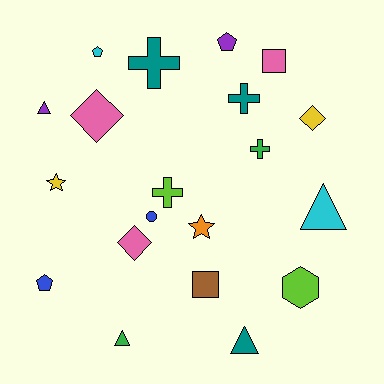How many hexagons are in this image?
There is 1 hexagon.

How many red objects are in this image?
There are no red objects.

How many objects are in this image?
There are 20 objects.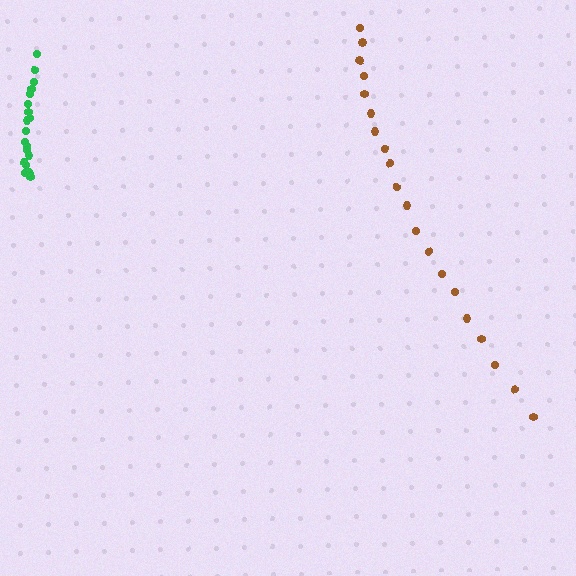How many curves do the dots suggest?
There are 2 distinct paths.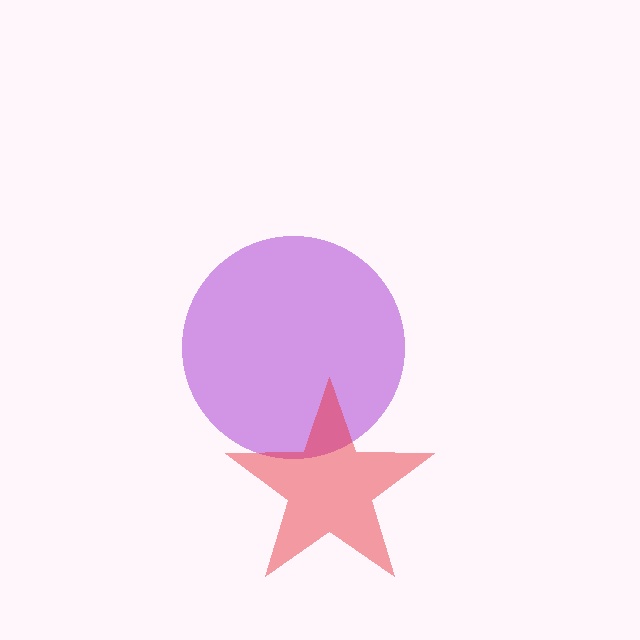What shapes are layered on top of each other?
The layered shapes are: a purple circle, a red star.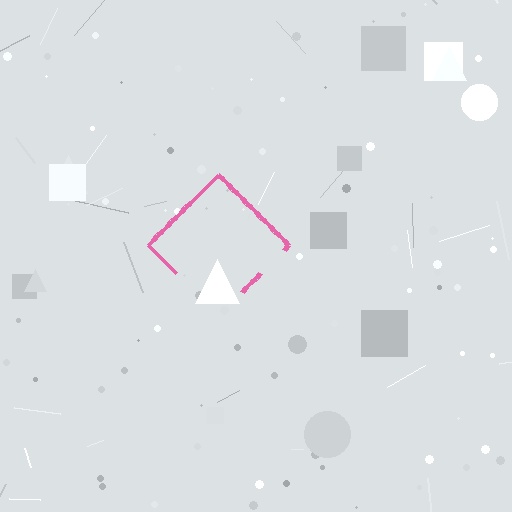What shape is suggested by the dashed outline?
The dashed outline suggests a diamond.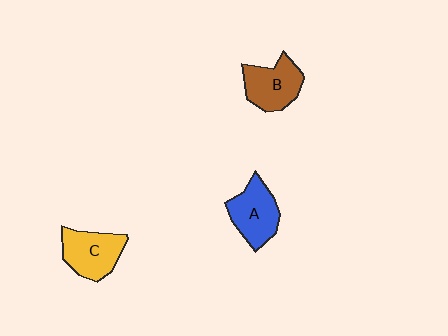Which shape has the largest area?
Shape C (yellow).